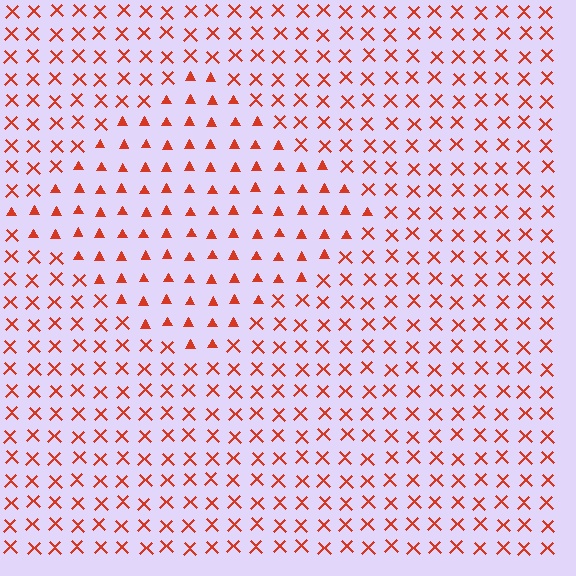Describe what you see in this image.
The image is filled with small red elements arranged in a uniform grid. A diamond-shaped region contains triangles, while the surrounding area contains X marks. The boundary is defined purely by the change in element shape.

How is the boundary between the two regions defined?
The boundary is defined by a change in element shape: triangles inside vs. X marks outside. All elements share the same color and spacing.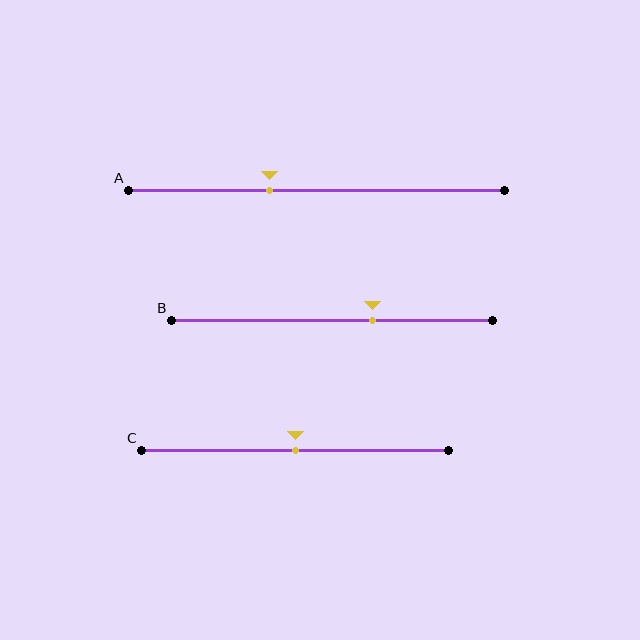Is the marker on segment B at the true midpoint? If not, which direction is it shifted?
No, the marker on segment B is shifted to the right by about 13% of the segment length.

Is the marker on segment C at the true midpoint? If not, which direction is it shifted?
Yes, the marker on segment C is at the true midpoint.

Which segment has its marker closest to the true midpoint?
Segment C has its marker closest to the true midpoint.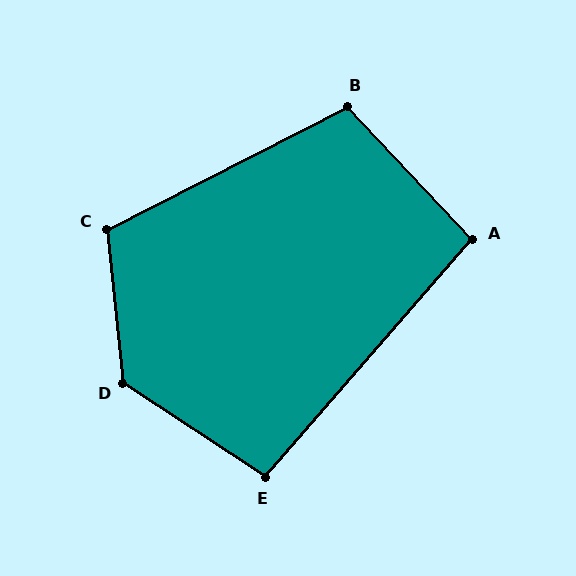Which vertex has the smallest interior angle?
A, at approximately 96 degrees.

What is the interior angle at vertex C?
Approximately 111 degrees (obtuse).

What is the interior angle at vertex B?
Approximately 106 degrees (obtuse).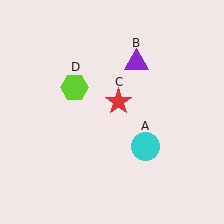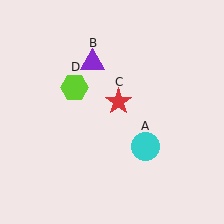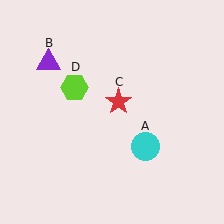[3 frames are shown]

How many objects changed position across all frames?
1 object changed position: purple triangle (object B).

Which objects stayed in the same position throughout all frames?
Cyan circle (object A) and red star (object C) and lime hexagon (object D) remained stationary.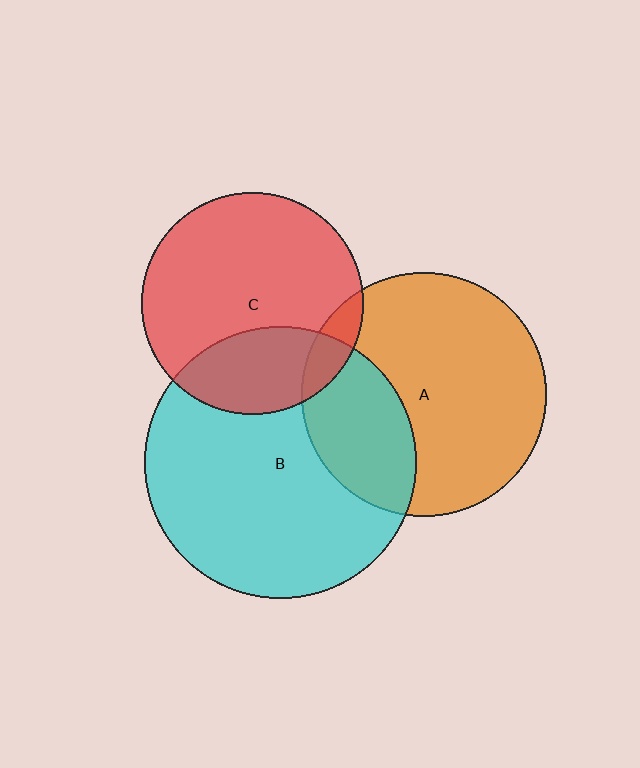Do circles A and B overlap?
Yes.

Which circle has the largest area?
Circle B (cyan).